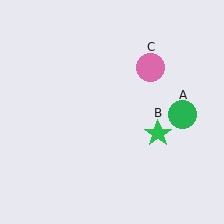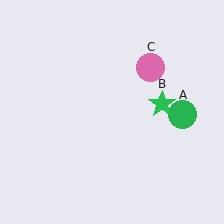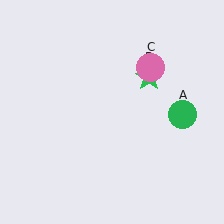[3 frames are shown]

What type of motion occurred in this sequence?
The green star (object B) rotated counterclockwise around the center of the scene.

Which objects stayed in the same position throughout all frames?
Green circle (object A) and pink circle (object C) remained stationary.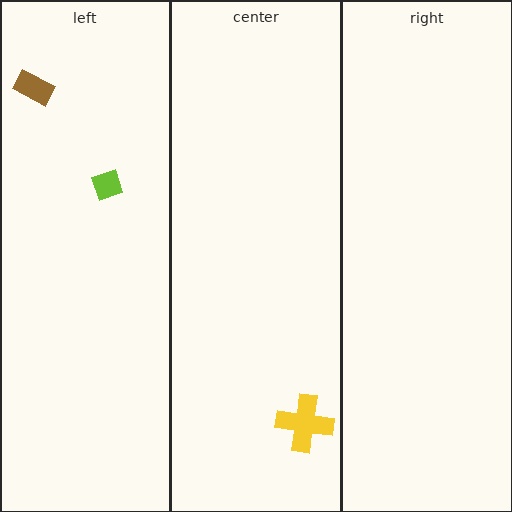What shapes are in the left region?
The lime diamond, the brown rectangle.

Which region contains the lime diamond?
The left region.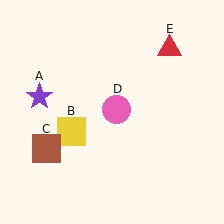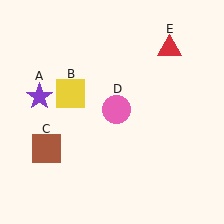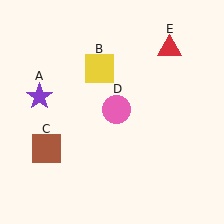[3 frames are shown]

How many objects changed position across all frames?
1 object changed position: yellow square (object B).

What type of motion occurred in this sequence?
The yellow square (object B) rotated clockwise around the center of the scene.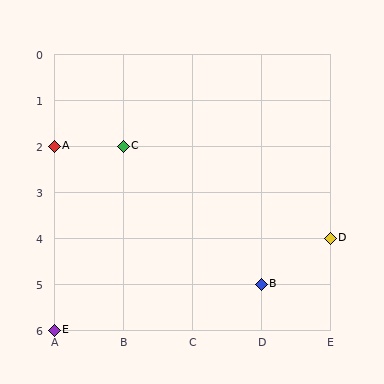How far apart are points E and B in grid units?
Points E and B are 3 columns and 1 row apart (about 3.2 grid units diagonally).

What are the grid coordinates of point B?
Point B is at grid coordinates (D, 5).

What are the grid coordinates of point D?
Point D is at grid coordinates (E, 4).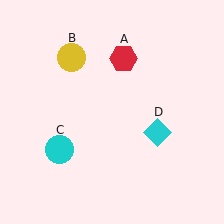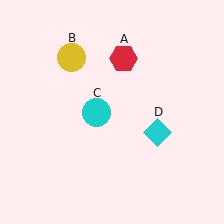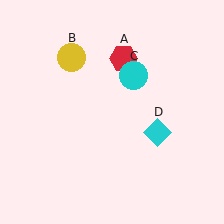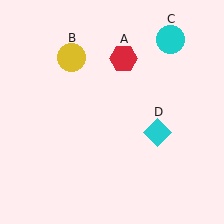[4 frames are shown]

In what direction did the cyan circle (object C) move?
The cyan circle (object C) moved up and to the right.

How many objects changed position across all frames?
1 object changed position: cyan circle (object C).